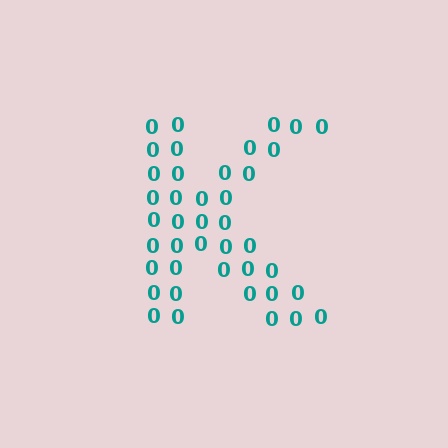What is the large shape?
The large shape is the letter K.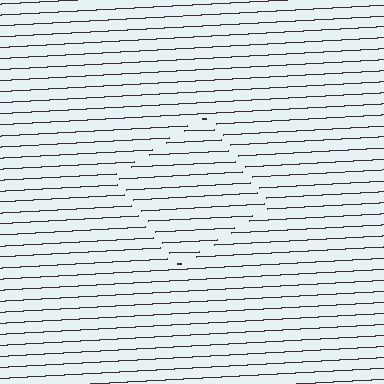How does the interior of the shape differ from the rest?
The interior of the shape contains the same grating, shifted by half a period — the contour is defined by the phase discontinuity where line-ends from the inner and outer gratings abut.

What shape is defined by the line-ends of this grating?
An illusory square. The interior of the shape contains the same grating, shifted by half a period — the contour is defined by the phase discontinuity where line-ends from the inner and outer gratings abut.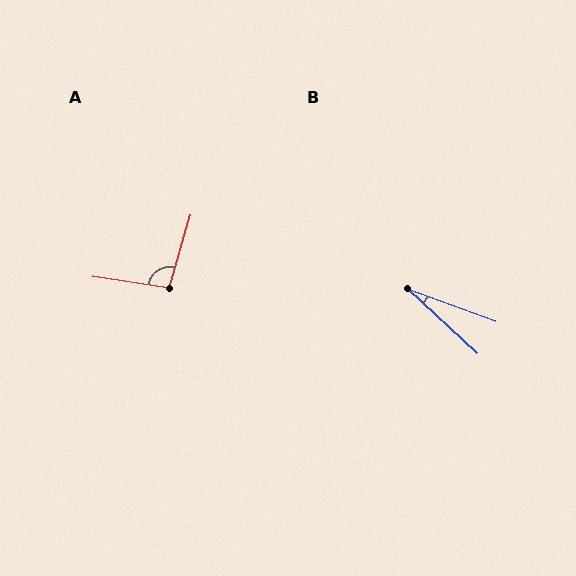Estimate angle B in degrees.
Approximately 23 degrees.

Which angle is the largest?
A, at approximately 98 degrees.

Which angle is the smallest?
B, at approximately 23 degrees.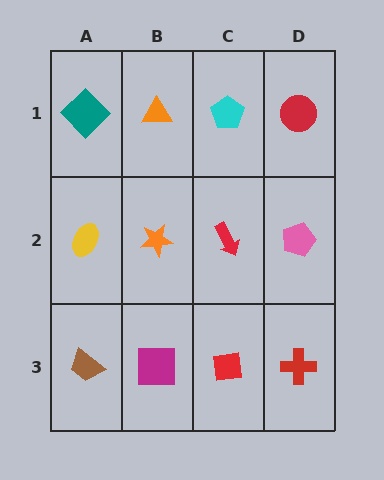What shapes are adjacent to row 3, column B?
An orange star (row 2, column B), a brown trapezoid (row 3, column A), a red square (row 3, column C).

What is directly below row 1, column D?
A pink pentagon.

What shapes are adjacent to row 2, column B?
An orange triangle (row 1, column B), a magenta square (row 3, column B), a yellow ellipse (row 2, column A), a red arrow (row 2, column C).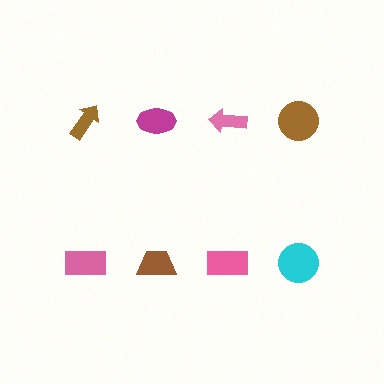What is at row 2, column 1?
A pink rectangle.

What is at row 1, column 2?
A magenta ellipse.